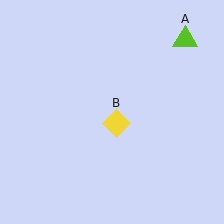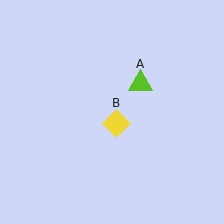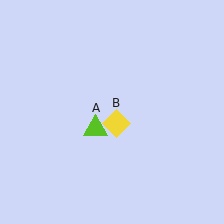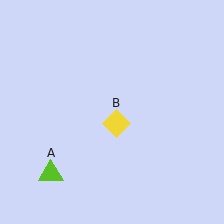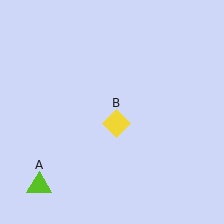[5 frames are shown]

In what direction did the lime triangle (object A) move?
The lime triangle (object A) moved down and to the left.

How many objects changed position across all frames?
1 object changed position: lime triangle (object A).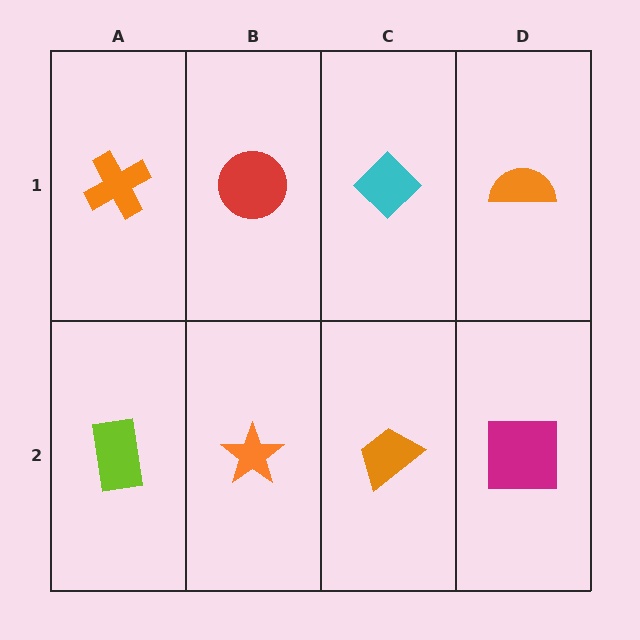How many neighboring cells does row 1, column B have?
3.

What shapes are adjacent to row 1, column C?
An orange trapezoid (row 2, column C), a red circle (row 1, column B), an orange semicircle (row 1, column D).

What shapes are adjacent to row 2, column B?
A red circle (row 1, column B), a lime rectangle (row 2, column A), an orange trapezoid (row 2, column C).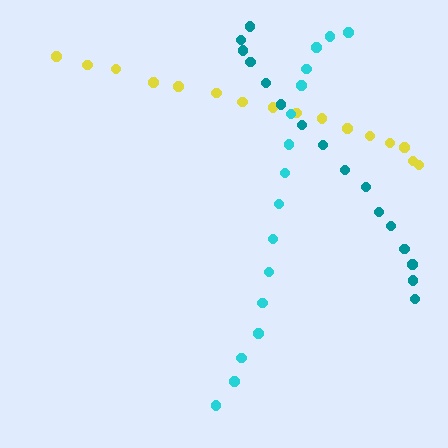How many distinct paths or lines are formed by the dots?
There are 3 distinct paths.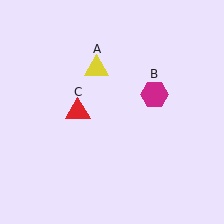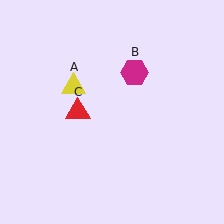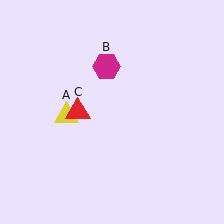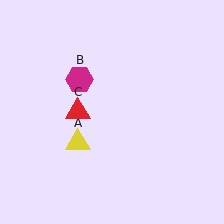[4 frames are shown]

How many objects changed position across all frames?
2 objects changed position: yellow triangle (object A), magenta hexagon (object B).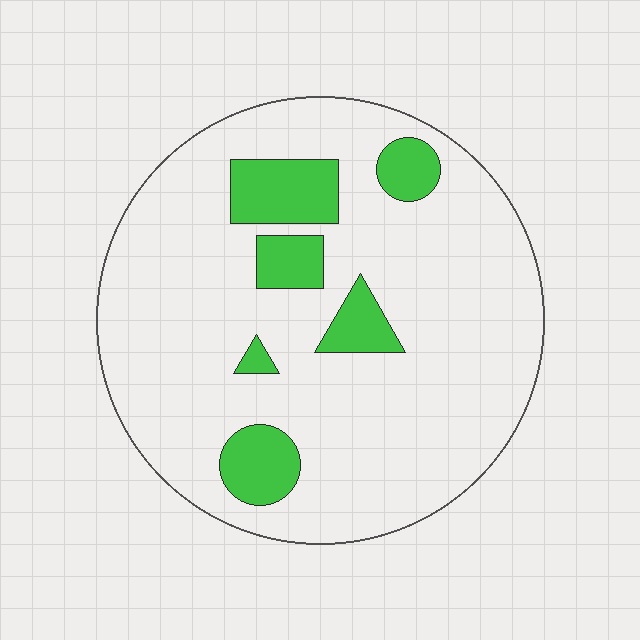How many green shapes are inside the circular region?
6.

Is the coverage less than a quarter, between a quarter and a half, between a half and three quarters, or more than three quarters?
Less than a quarter.